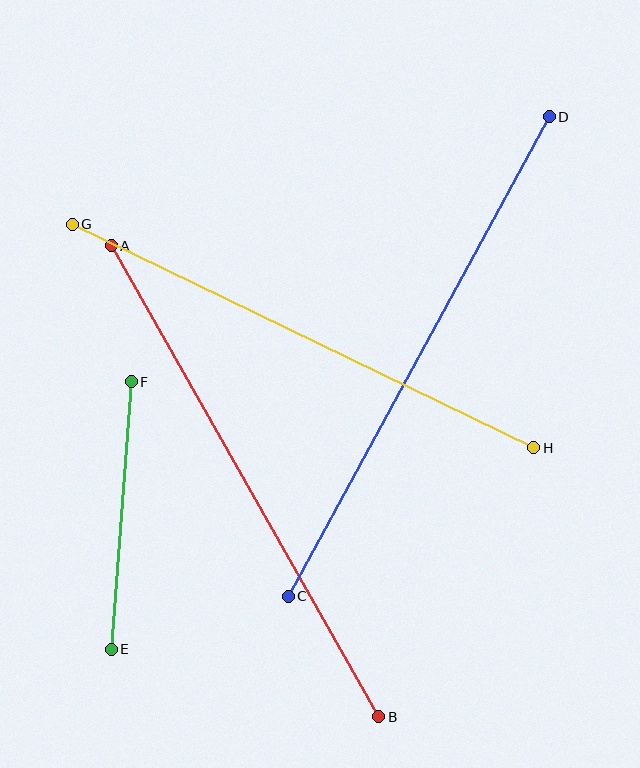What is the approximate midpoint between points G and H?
The midpoint is at approximately (303, 336) pixels.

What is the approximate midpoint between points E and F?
The midpoint is at approximately (121, 516) pixels.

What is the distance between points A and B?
The distance is approximately 542 pixels.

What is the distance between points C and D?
The distance is approximately 546 pixels.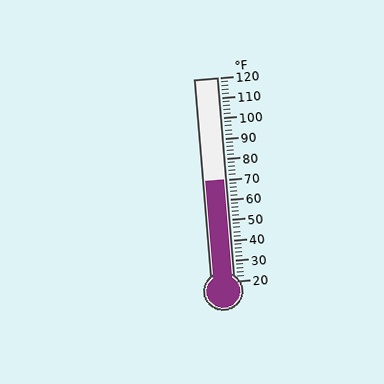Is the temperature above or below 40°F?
The temperature is above 40°F.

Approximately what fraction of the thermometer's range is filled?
The thermometer is filled to approximately 50% of its range.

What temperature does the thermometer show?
The thermometer shows approximately 70°F.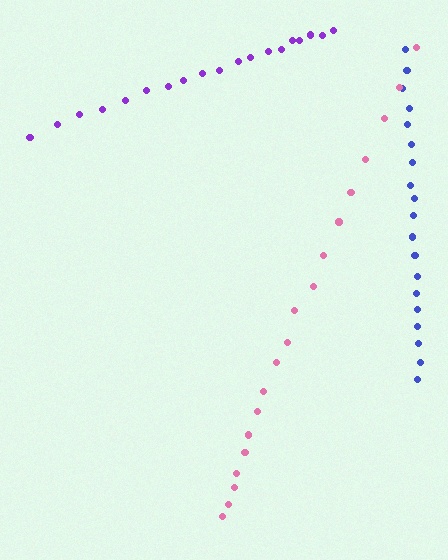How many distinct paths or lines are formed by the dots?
There are 3 distinct paths.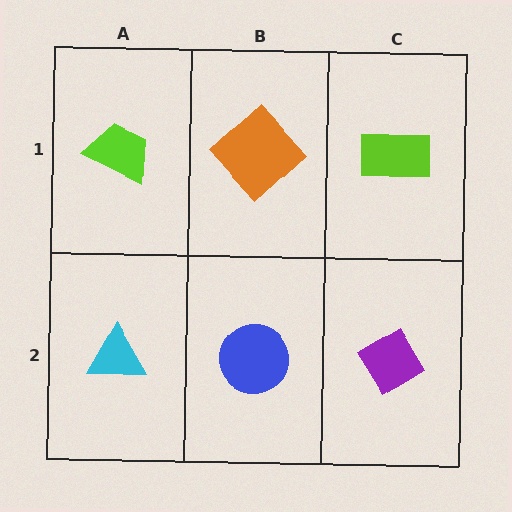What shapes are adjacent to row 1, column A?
A cyan triangle (row 2, column A), an orange diamond (row 1, column B).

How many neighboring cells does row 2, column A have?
2.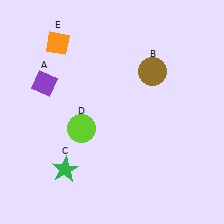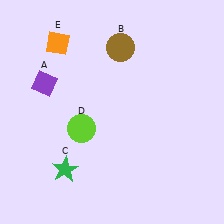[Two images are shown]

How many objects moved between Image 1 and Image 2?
1 object moved between the two images.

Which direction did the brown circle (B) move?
The brown circle (B) moved left.